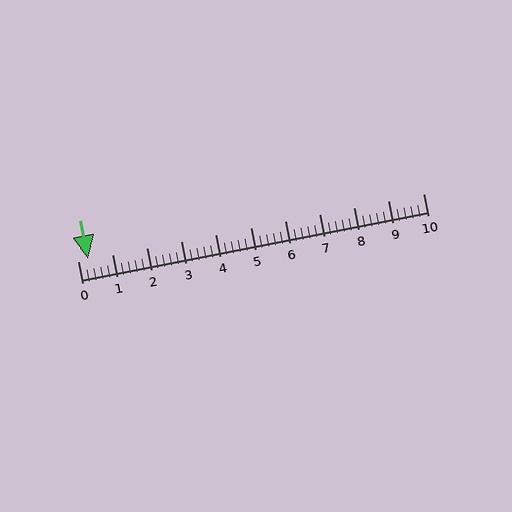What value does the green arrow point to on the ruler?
The green arrow points to approximately 0.3.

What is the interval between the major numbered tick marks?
The major tick marks are spaced 1 units apart.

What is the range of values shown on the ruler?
The ruler shows values from 0 to 10.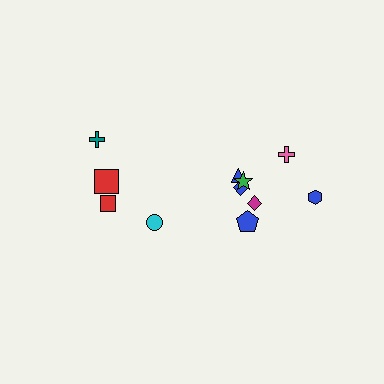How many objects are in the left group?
There are 4 objects.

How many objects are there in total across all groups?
There are 11 objects.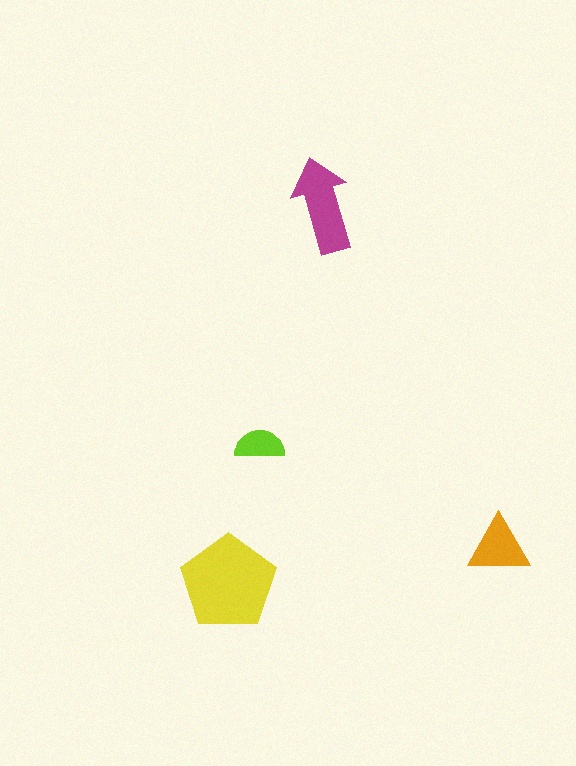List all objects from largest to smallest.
The yellow pentagon, the magenta arrow, the orange triangle, the lime semicircle.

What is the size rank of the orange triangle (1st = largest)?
3rd.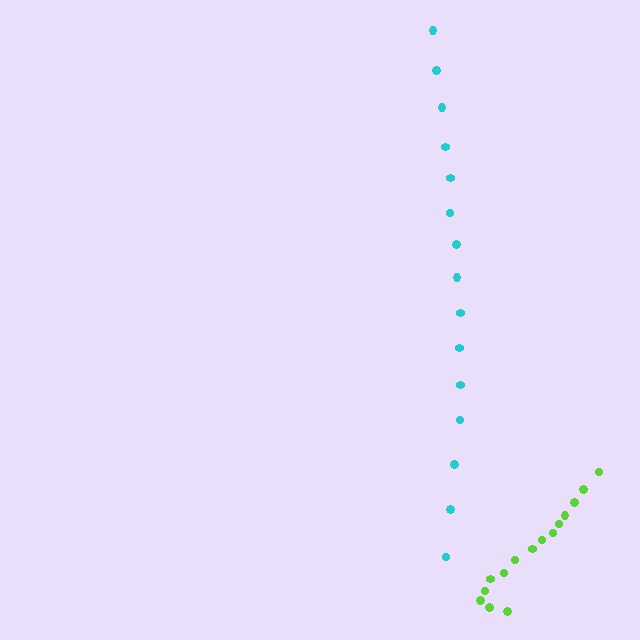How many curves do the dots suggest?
There are 2 distinct paths.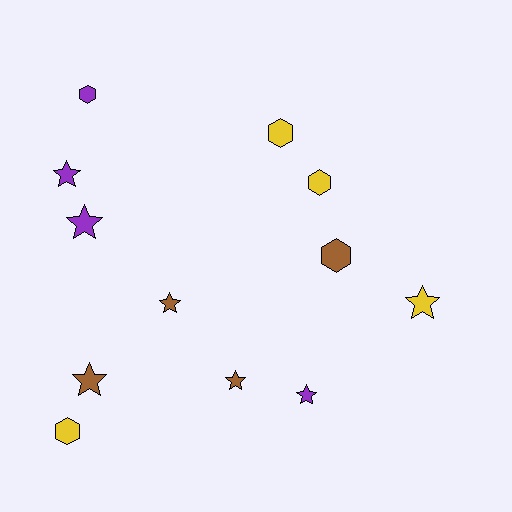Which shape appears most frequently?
Star, with 7 objects.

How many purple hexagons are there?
There is 1 purple hexagon.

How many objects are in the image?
There are 12 objects.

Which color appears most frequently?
Yellow, with 4 objects.